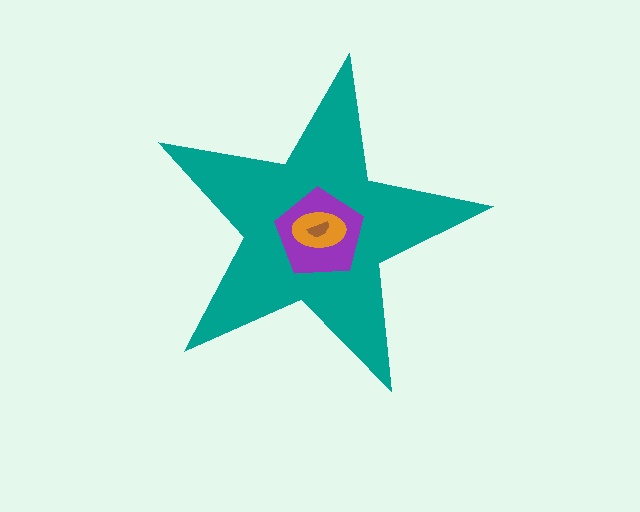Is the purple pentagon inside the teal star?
Yes.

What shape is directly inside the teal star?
The purple pentagon.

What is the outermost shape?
The teal star.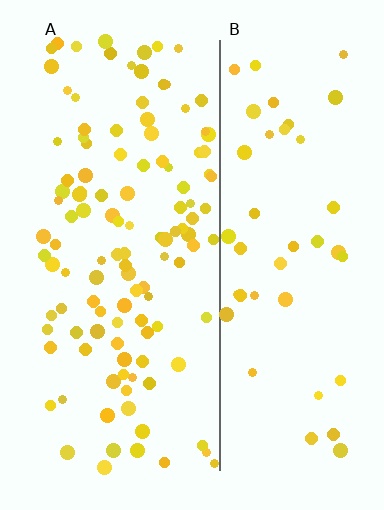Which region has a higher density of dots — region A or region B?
A (the left).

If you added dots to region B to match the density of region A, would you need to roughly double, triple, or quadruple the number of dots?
Approximately triple.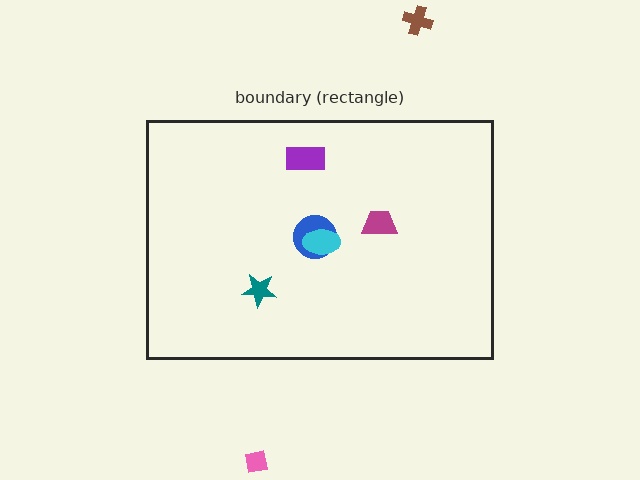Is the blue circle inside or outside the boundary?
Inside.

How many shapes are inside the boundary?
5 inside, 2 outside.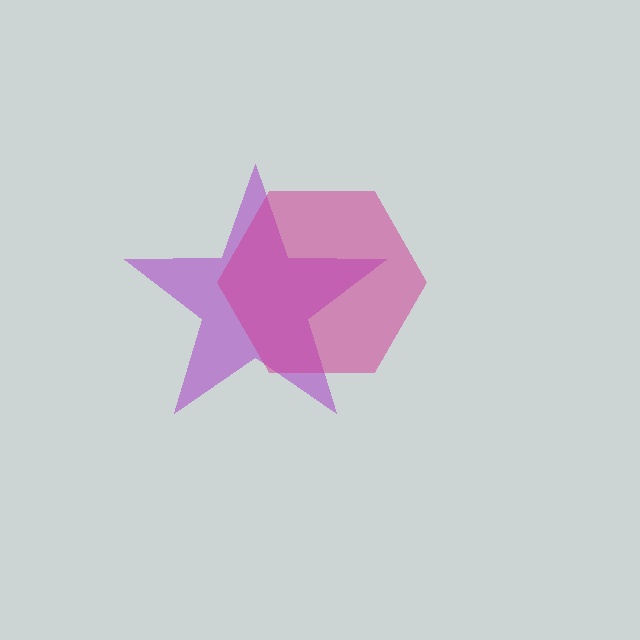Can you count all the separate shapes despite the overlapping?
Yes, there are 2 separate shapes.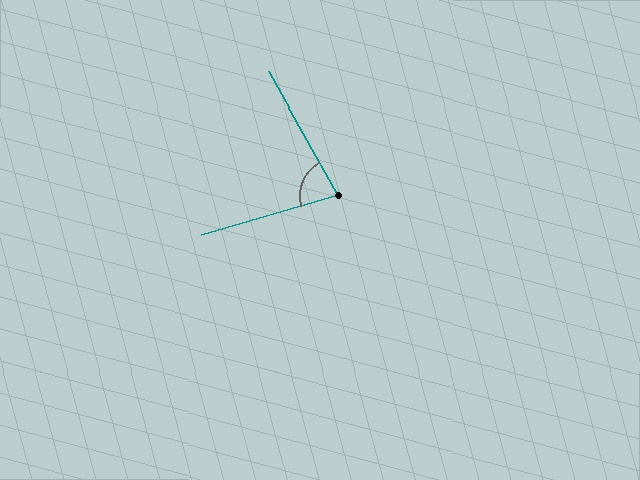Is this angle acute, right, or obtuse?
It is acute.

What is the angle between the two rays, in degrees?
Approximately 77 degrees.